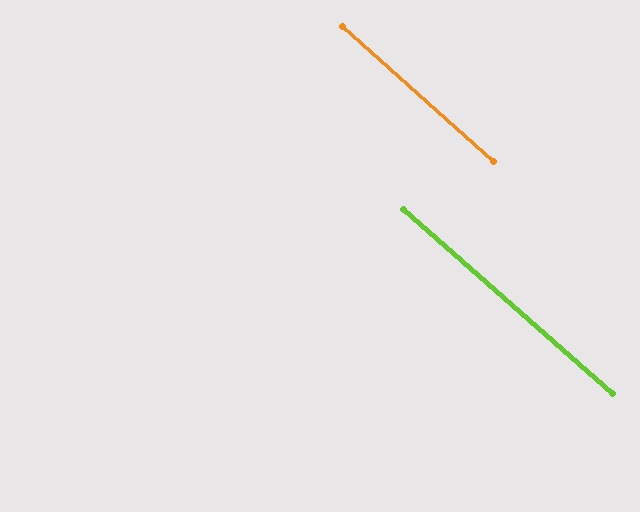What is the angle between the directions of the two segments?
Approximately 1 degree.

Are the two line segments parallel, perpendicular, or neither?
Parallel — their directions differ by only 0.5°.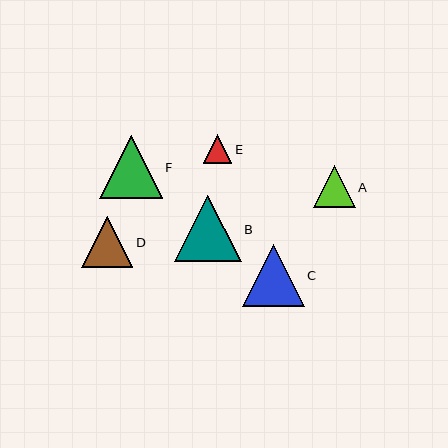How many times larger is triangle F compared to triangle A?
Triangle F is approximately 1.5 times the size of triangle A.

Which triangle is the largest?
Triangle B is the largest with a size of approximately 66 pixels.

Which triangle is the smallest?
Triangle E is the smallest with a size of approximately 28 pixels.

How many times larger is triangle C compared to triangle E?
Triangle C is approximately 2.2 times the size of triangle E.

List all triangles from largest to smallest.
From largest to smallest: B, F, C, D, A, E.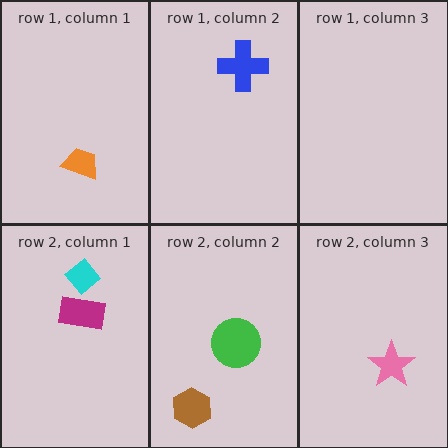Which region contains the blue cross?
The row 1, column 2 region.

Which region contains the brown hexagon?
The row 2, column 2 region.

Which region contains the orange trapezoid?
The row 1, column 1 region.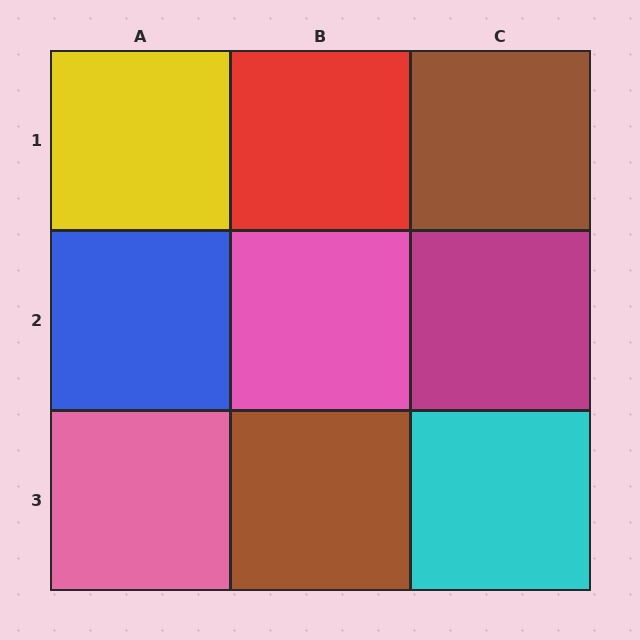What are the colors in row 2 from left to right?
Blue, pink, magenta.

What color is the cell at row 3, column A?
Pink.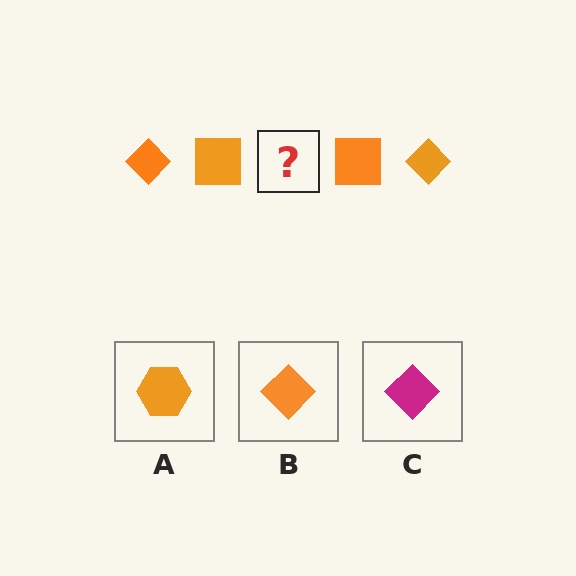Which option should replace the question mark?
Option B.